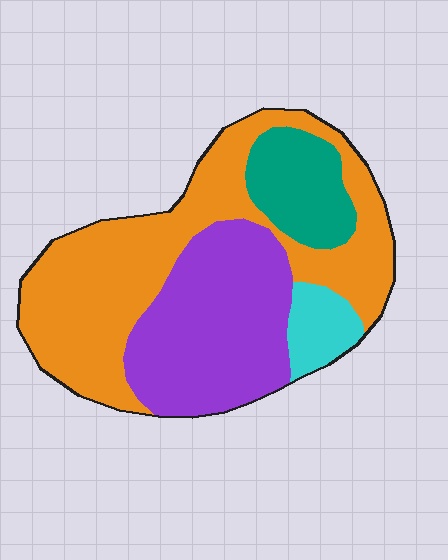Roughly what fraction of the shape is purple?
Purple covers about 30% of the shape.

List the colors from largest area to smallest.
From largest to smallest: orange, purple, teal, cyan.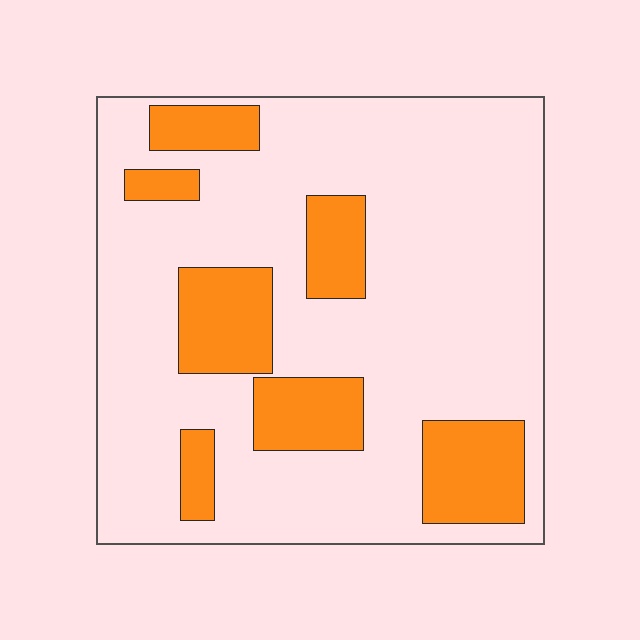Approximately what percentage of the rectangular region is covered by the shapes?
Approximately 25%.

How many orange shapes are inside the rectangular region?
7.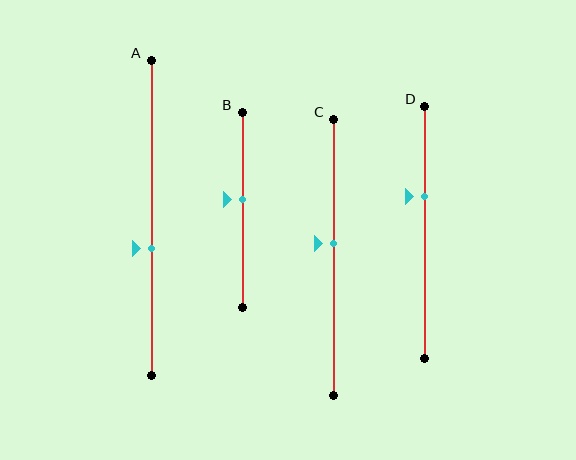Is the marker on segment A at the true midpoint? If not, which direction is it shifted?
No, the marker on segment A is shifted downward by about 10% of the segment length.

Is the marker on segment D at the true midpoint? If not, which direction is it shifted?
No, the marker on segment D is shifted upward by about 14% of the segment length.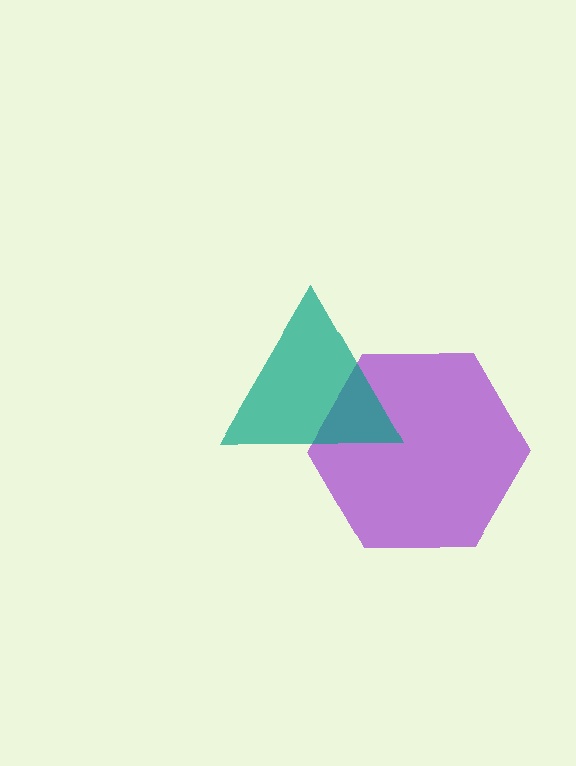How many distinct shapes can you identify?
There are 2 distinct shapes: a purple hexagon, a teal triangle.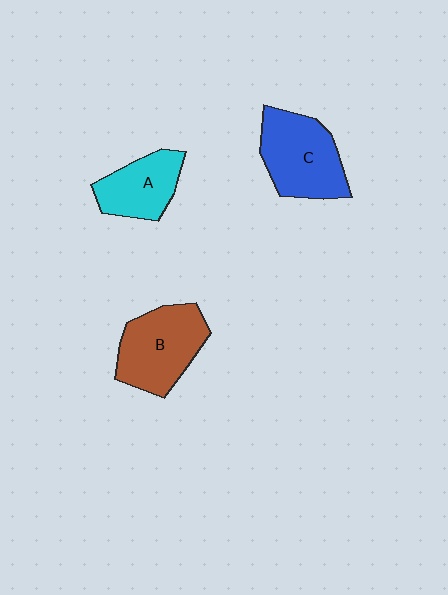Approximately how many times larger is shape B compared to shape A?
Approximately 1.4 times.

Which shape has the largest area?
Shape C (blue).